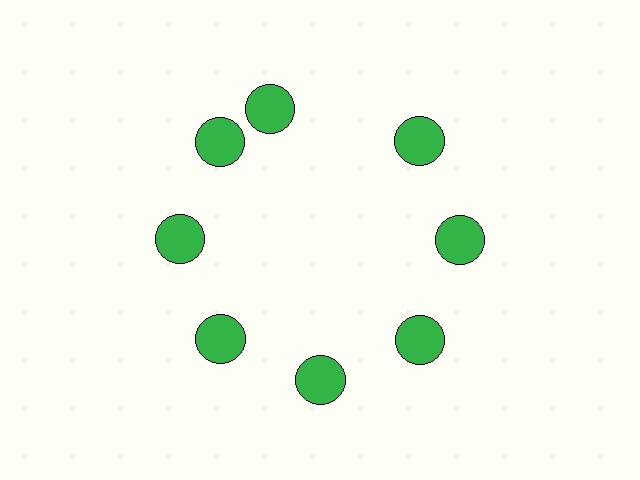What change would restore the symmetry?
The symmetry would be restored by rotating it back into even spacing with its neighbors so that all 8 circles sit at equal angles and equal distance from the center.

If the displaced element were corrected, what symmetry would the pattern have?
It would have 8-fold rotational symmetry — the pattern would map onto itself every 45 degrees.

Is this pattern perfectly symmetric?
No. The 8 green circles are arranged in a ring, but one element near the 12 o'clock position is rotated out of alignment along the ring, breaking the 8-fold rotational symmetry.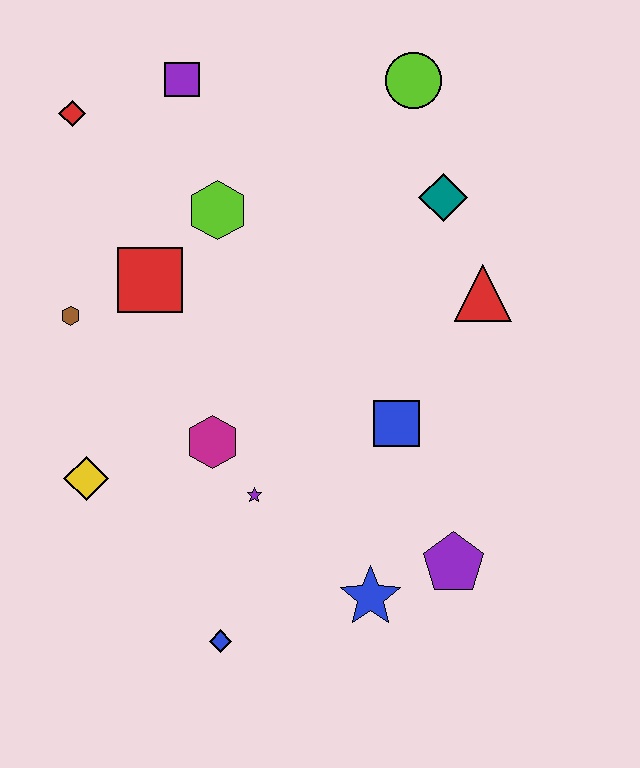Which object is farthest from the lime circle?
The blue diamond is farthest from the lime circle.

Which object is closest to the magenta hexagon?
The purple star is closest to the magenta hexagon.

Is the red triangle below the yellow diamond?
No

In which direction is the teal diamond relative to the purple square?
The teal diamond is to the right of the purple square.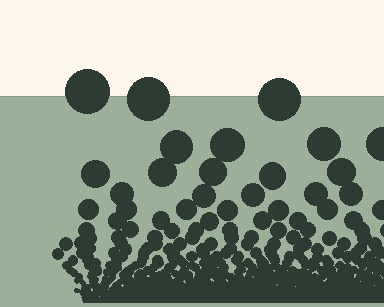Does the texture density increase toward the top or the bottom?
Density increases toward the bottom.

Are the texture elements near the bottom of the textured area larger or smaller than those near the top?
Smaller. The gradient is inverted — elements near the bottom are smaller and denser.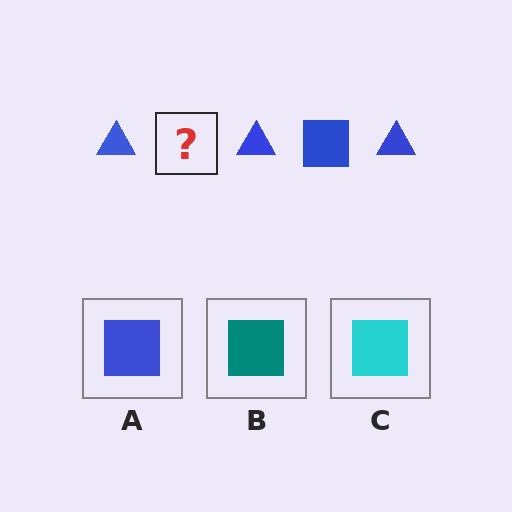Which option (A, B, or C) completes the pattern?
A.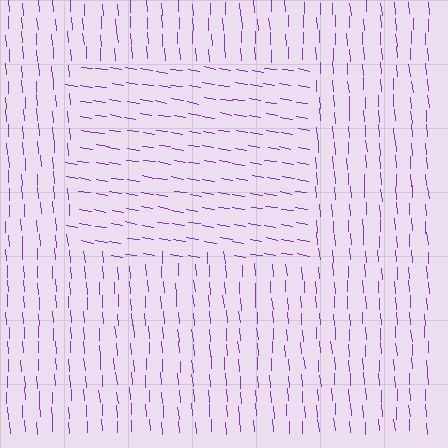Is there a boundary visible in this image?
Yes, there is a texture boundary formed by a change in line orientation.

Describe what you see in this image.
The image is filled with small purple line segments. A rectangle region in the image has lines oriented differently from the surrounding lines, creating a visible texture boundary.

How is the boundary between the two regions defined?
The boundary is defined purely by a change in line orientation (approximately 77 degrees difference). All lines are the same color and thickness.